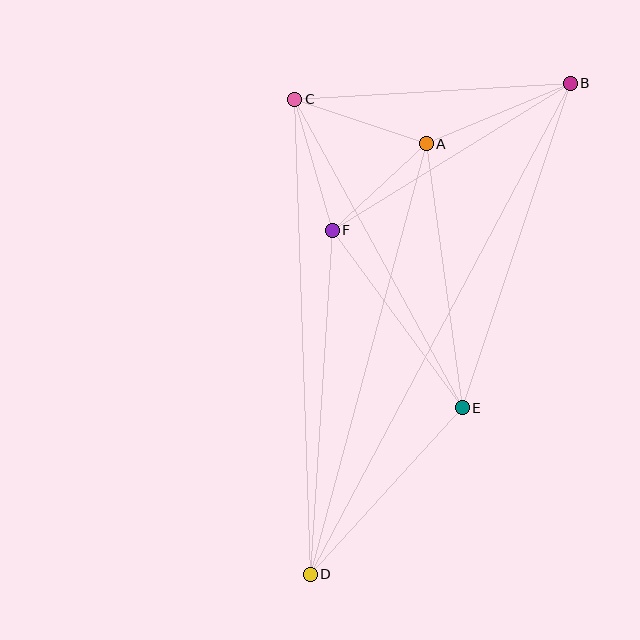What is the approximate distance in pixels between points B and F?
The distance between B and F is approximately 280 pixels.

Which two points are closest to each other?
Points A and F are closest to each other.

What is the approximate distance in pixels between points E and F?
The distance between E and F is approximately 220 pixels.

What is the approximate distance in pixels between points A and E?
The distance between A and E is approximately 267 pixels.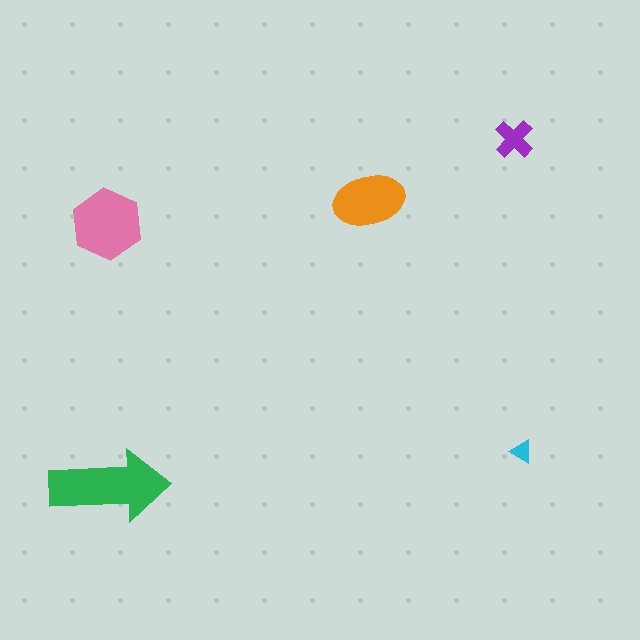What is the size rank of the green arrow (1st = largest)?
1st.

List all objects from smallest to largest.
The cyan triangle, the purple cross, the orange ellipse, the pink hexagon, the green arrow.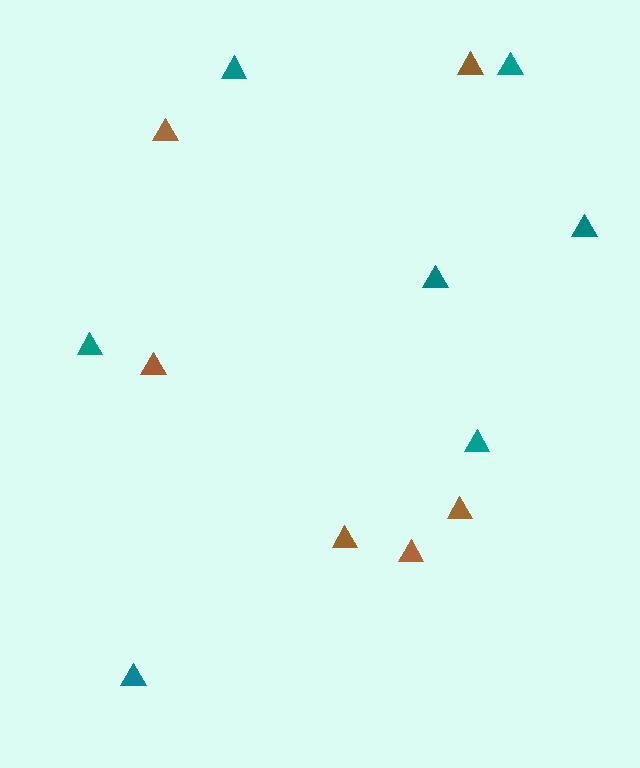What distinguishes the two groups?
There are 2 groups: one group of teal triangles (7) and one group of brown triangles (6).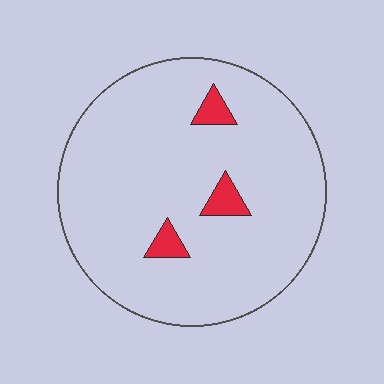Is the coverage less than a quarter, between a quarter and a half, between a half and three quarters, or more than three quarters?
Less than a quarter.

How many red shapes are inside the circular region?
3.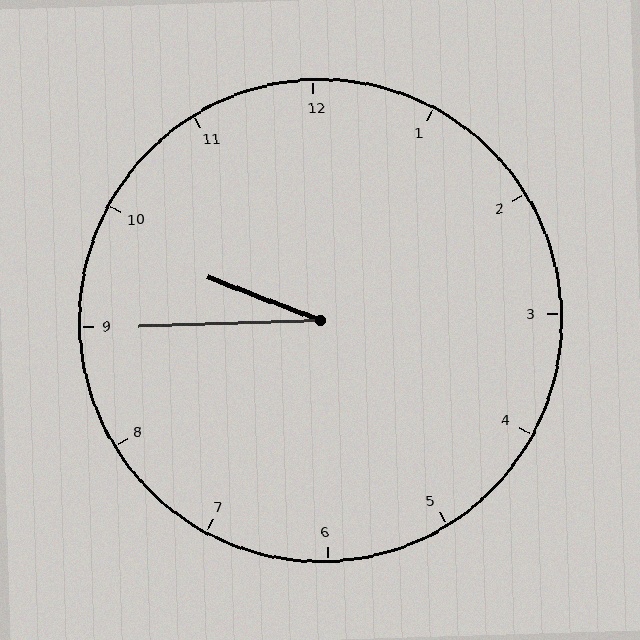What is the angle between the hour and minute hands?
Approximately 22 degrees.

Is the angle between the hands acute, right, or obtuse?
It is acute.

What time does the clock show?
9:45.